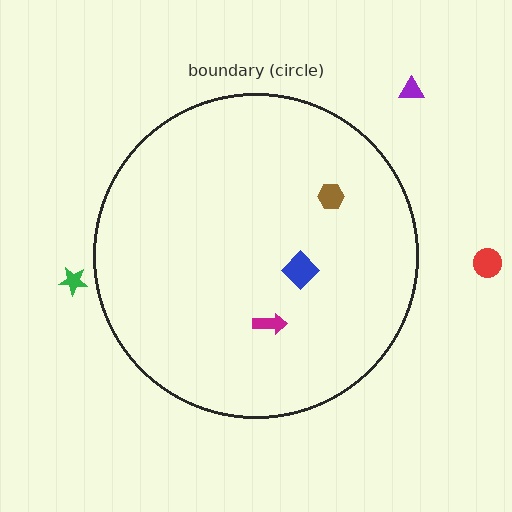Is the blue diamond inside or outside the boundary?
Inside.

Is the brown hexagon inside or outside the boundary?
Inside.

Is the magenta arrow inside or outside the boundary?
Inside.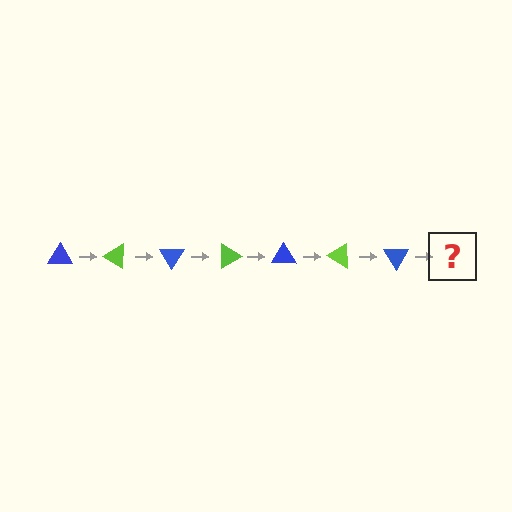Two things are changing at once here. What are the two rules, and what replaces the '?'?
The two rules are that it rotates 30 degrees each step and the color cycles through blue and lime. The '?' should be a lime triangle, rotated 210 degrees from the start.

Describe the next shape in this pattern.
It should be a lime triangle, rotated 210 degrees from the start.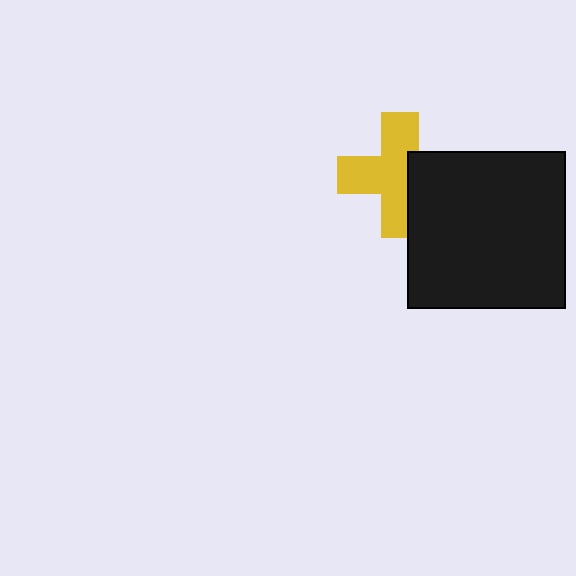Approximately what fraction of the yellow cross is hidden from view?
Roughly 33% of the yellow cross is hidden behind the black square.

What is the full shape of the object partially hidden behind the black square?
The partially hidden object is a yellow cross.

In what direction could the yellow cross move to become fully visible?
The yellow cross could move left. That would shift it out from behind the black square entirely.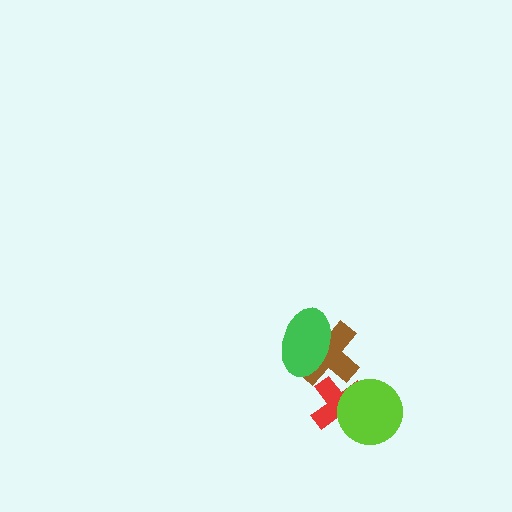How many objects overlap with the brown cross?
2 objects overlap with the brown cross.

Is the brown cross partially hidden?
Yes, it is partially covered by another shape.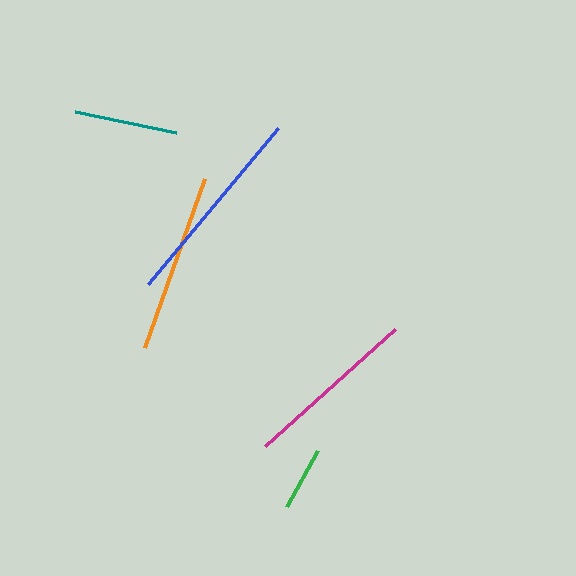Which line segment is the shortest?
The green line is the shortest at approximately 64 pixels.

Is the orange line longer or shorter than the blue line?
The blue line is longer than the orange line.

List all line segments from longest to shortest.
From longest to shortest: blue, orange, magenta, teal, green.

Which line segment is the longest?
The blue line is the longest at approximately 203 pixels.